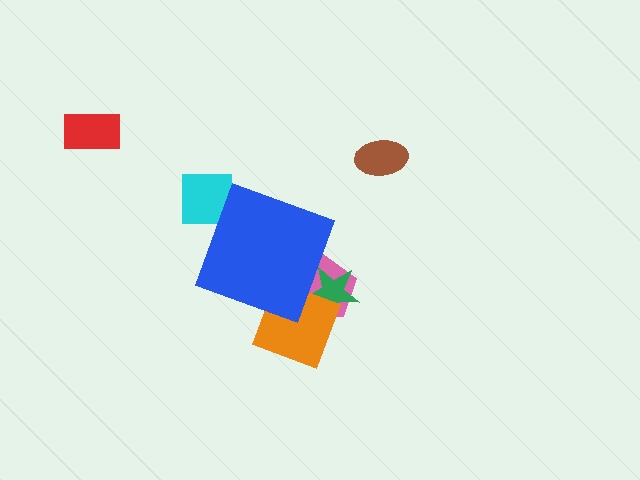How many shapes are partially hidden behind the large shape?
4 shapes are partially hidden.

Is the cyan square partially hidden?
Yes, the cyan square is partially hidden behind the blue diamond.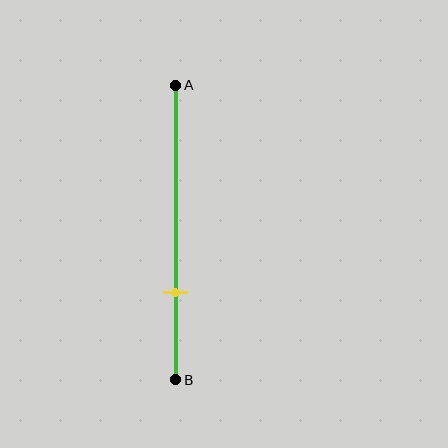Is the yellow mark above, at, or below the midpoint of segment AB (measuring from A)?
The yellow mark is below the midpoint of segment AB.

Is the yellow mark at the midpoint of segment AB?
No, the mark is at about 70% from A, not at the 50% midpoint.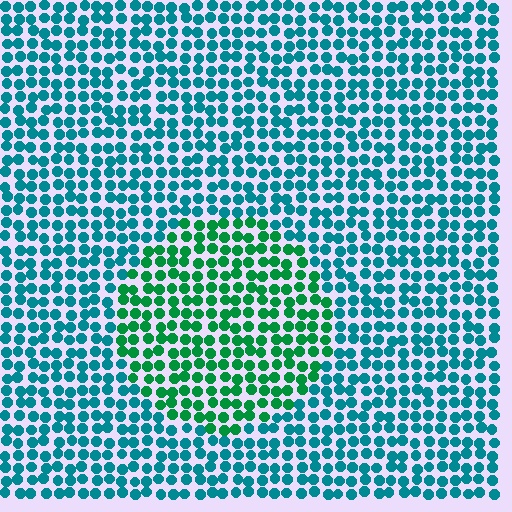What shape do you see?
I see a circle.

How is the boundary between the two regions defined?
The boundary is defined purely by a slight shift in hue (about 40 degrees). Spacing, size, and orientation are identical on both sides.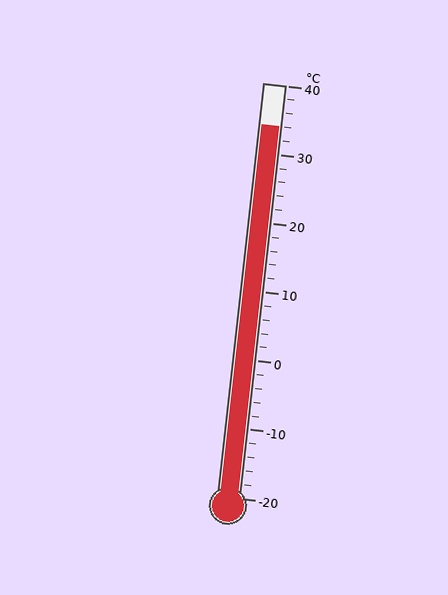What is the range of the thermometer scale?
The thermometer scale ranges from -20°C to 40°C.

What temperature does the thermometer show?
The thermometer shows approximately 34°C.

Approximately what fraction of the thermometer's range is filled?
The thermometer is filled to approximately 90% of its range.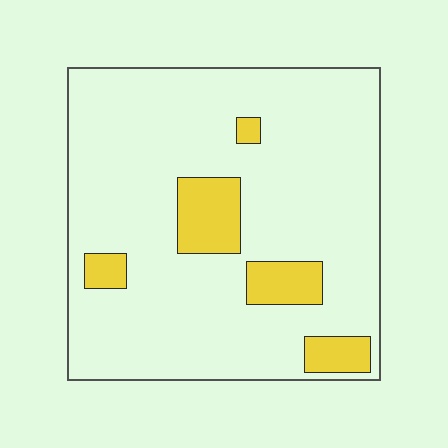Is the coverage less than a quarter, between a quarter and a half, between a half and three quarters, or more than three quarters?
Less than a quarter.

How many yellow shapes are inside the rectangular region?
5.